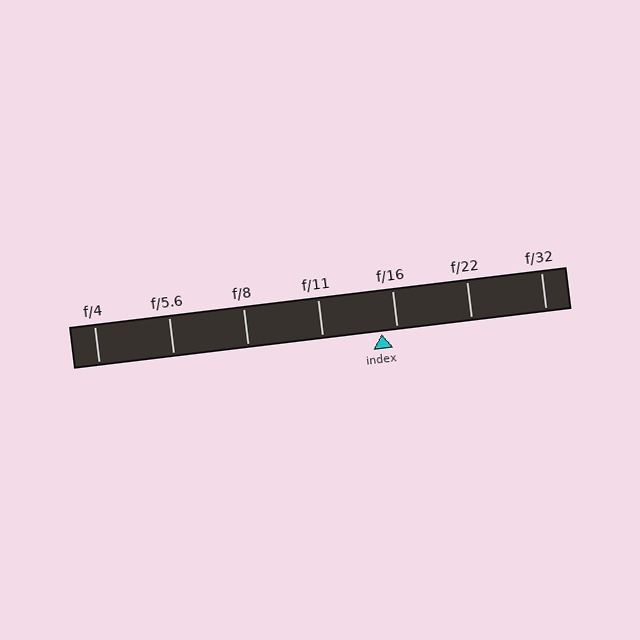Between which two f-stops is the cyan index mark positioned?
The index mark is between f/11 and f/16.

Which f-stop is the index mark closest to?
The index mark is closest to f/16.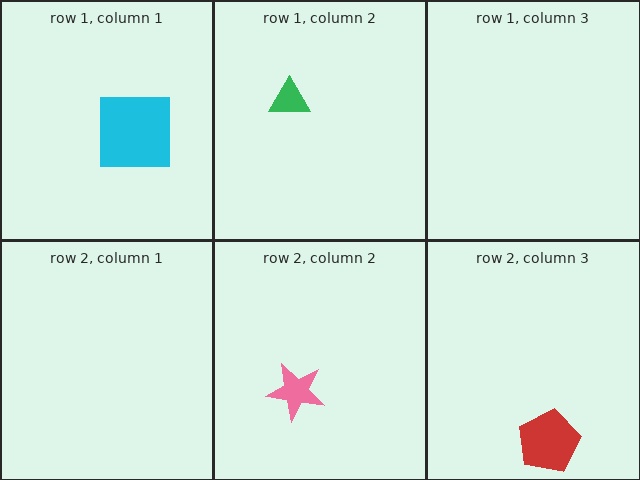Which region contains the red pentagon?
The row 2, column 3 region.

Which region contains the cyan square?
The row 1, column 1 region.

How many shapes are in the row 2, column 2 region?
1.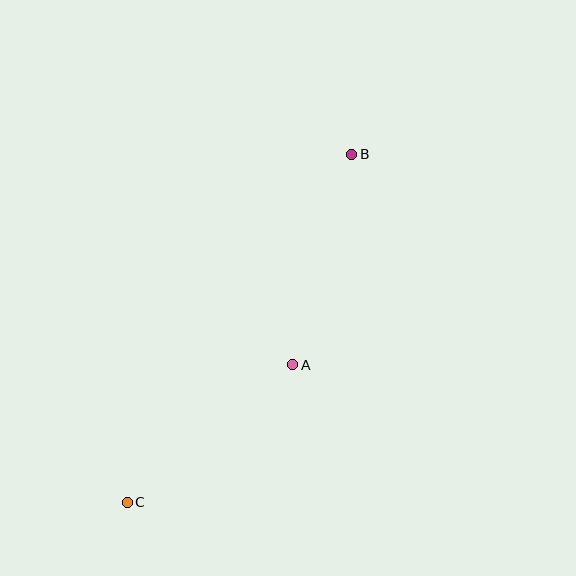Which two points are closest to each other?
Points A and C are closest to each other.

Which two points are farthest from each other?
Points B and C are farthest from each other.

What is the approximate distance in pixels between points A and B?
The distance between A and B is approximately 218 pixels.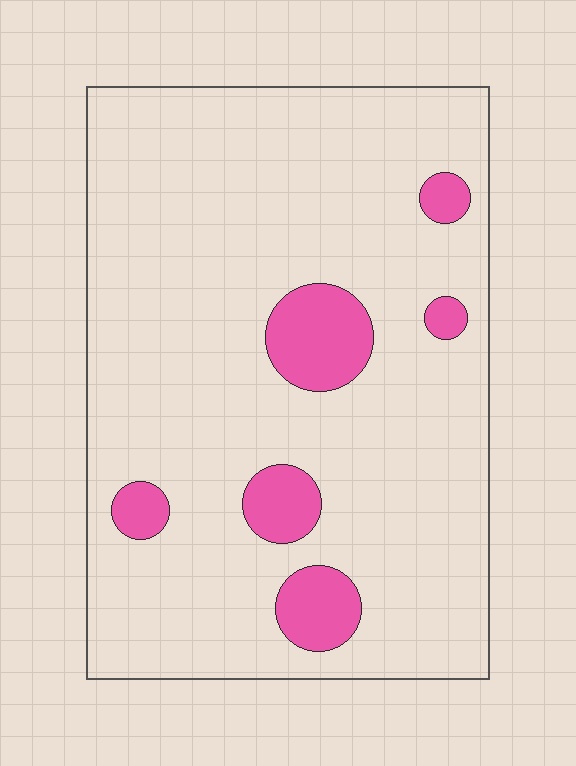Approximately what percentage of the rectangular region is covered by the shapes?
Approximately 10%.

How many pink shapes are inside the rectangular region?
6.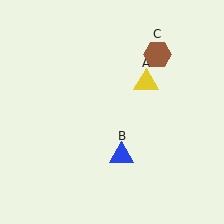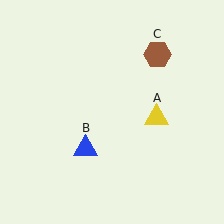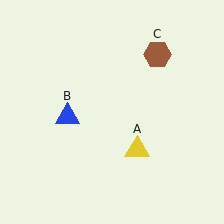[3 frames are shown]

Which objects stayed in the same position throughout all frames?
Brown hexagon (object C) remained stationary.